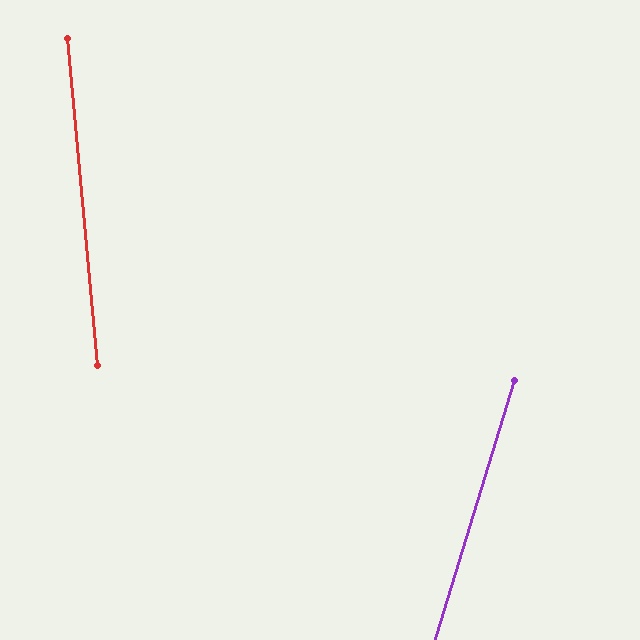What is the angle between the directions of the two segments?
Approximately 22 degrees.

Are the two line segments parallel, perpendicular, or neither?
Neither parallel nor perpendicular — they differ by about 22°.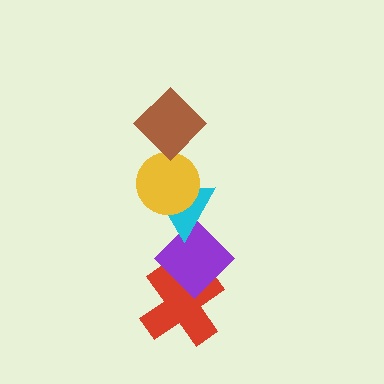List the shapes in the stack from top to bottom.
From top to bottom: the brown diamond, the yellow circle, the cyan triangle, the purple diamond, the red cross.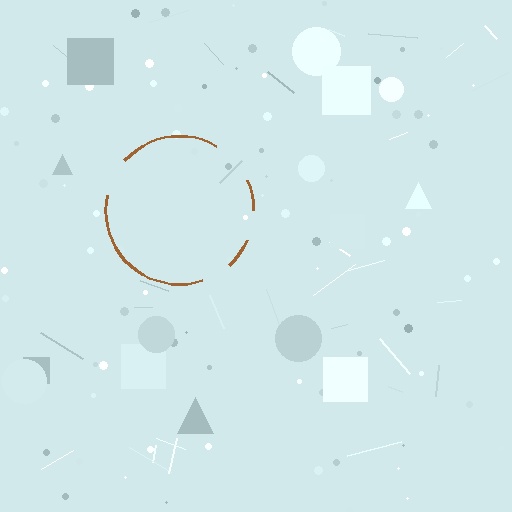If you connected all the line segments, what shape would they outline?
They would outline a circle.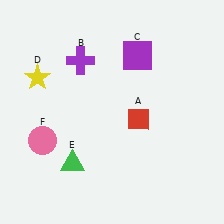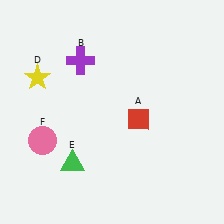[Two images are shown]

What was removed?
The purple square (C) was removed in Image 2.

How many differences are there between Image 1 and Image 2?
There is 1 difference between the two images.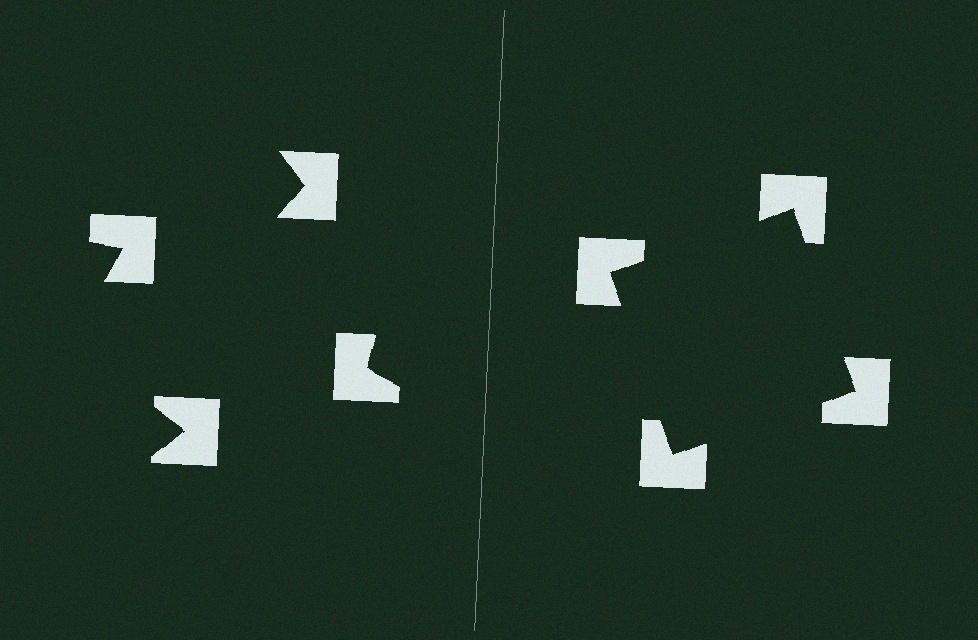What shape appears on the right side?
An illusory square.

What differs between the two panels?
The notched squares are positioned identically on both sides; only the wedge orientations differ. On the right they align to a square; on the left they are misaligned.